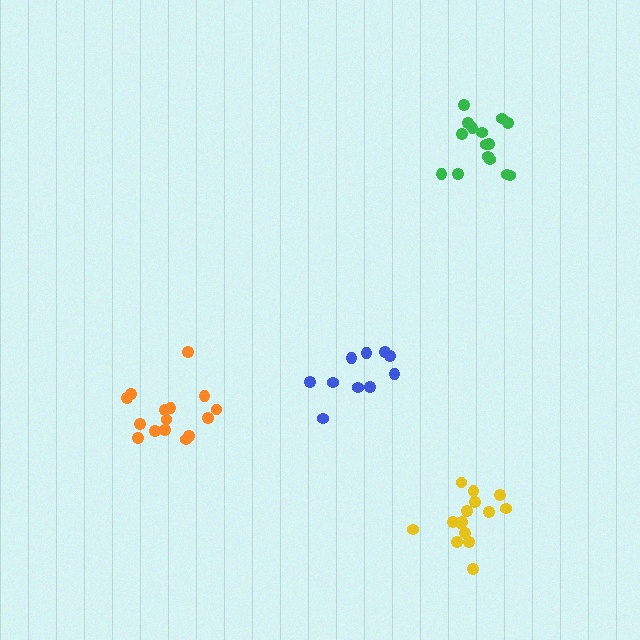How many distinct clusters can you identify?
There are 4 distinct clusters.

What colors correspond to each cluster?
The clusters are colored: blue, yellow, green, orange.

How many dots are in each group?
Group 1: 10 dots, Group 2: 15 dots, Group 3: 15 dots, Group 4: 15 dots (55 total).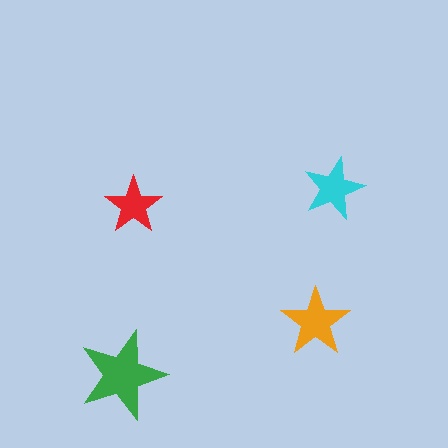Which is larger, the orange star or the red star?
The orange one.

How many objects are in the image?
There are 4 objects in the image.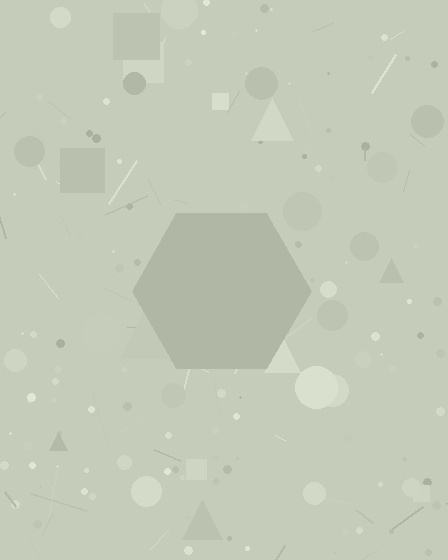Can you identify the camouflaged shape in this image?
The camouflaged shape is a hexagon.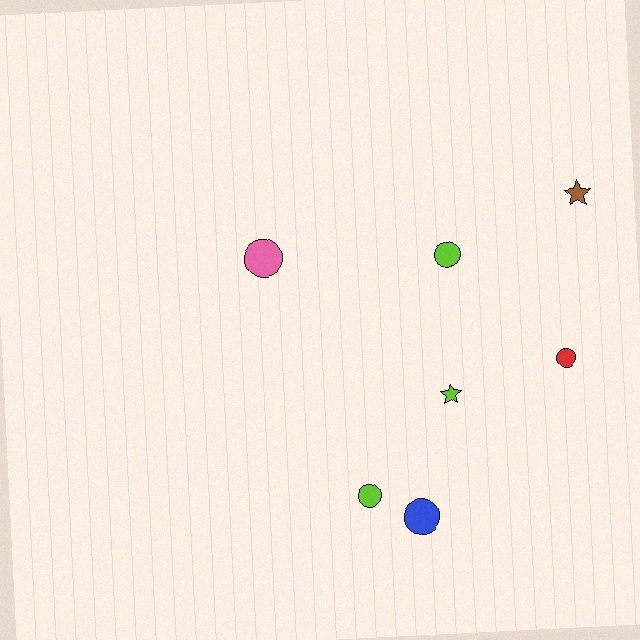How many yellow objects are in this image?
There are no yellow objects.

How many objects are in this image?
There are 7 objects.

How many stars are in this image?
There are 2 stars.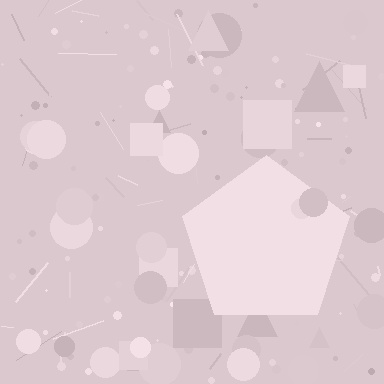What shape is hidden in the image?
A pentagon is hidden in the image.